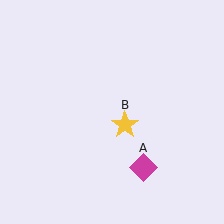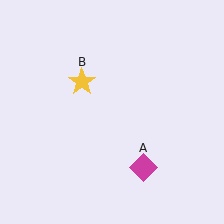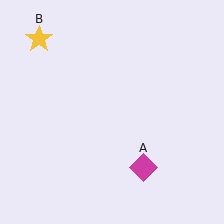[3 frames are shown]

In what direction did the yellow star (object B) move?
The yellow star (object B) moved up and to the left.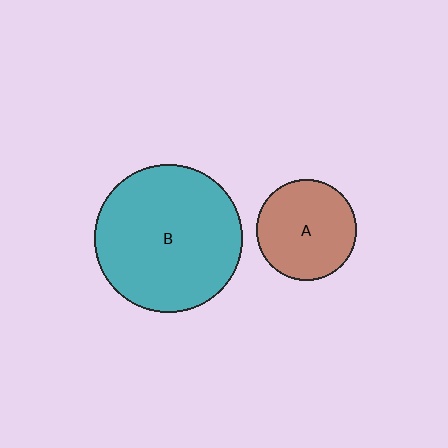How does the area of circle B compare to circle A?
Approximately 2.2 times.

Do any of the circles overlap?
No, none of the circles overlap.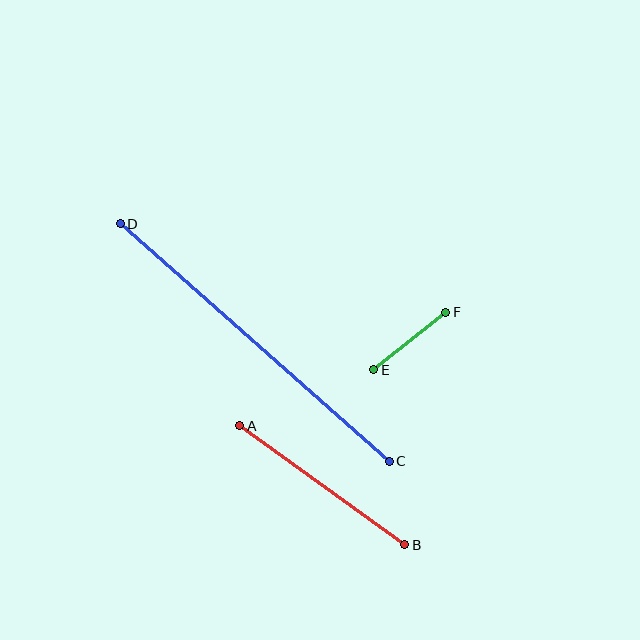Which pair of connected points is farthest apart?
Points C and D are farthest apart.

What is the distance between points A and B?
The distance is approximately 203 pixels.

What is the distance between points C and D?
The distance is approximately 359 pixels.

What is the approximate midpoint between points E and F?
The midpoint is at approximately (410, 341) pixels.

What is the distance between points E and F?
The distance is approximately 93 pixels.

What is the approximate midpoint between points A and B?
The midpoint is at approximately (322, 485) pixels.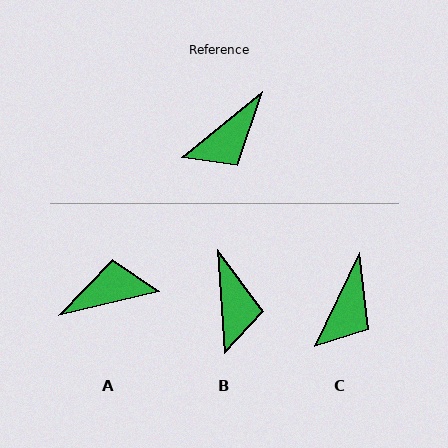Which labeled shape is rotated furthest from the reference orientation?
A, about 154 degrees away.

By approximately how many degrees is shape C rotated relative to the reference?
Approximately 26 degrees counter-clockwise.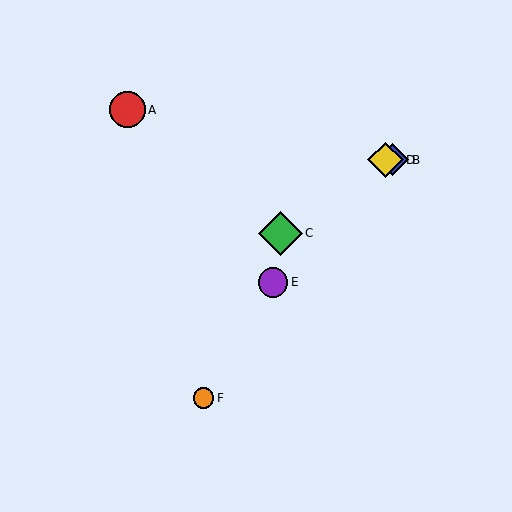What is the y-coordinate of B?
Object B is at y≈160.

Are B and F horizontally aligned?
No, B is at y≈160 and F is at y≈398.